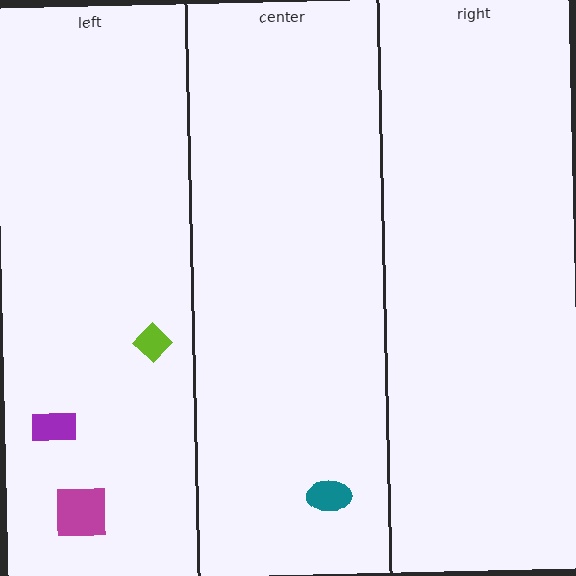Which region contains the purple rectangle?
The left region.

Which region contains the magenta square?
The left region.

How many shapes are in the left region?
3.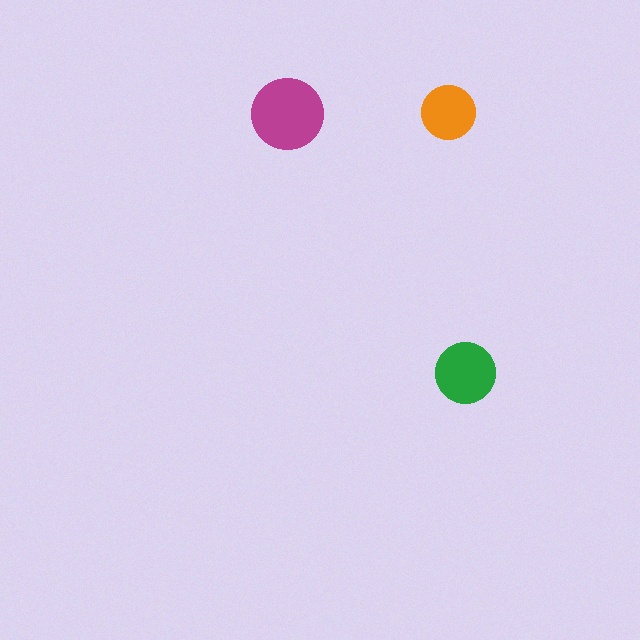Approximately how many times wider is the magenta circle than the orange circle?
About 1.5 times wider.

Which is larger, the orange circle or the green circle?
The green one.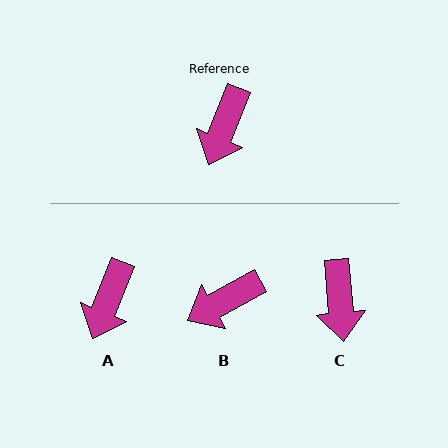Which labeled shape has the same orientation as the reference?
A.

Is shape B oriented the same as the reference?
No, it is off by about 39 degrees.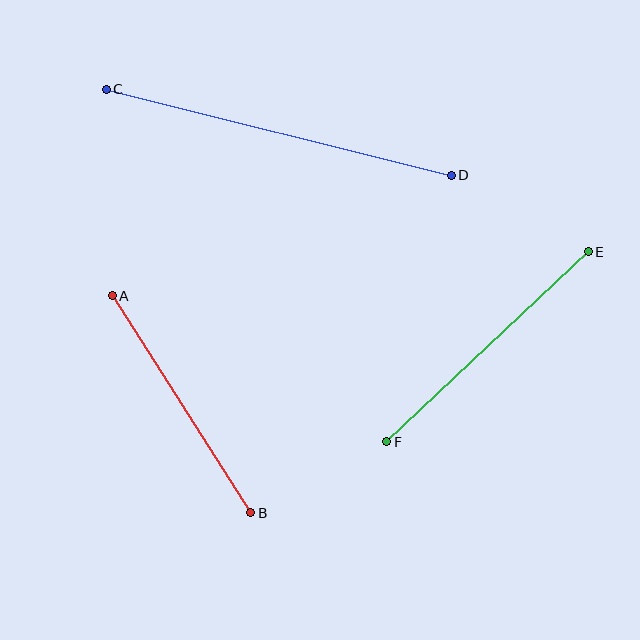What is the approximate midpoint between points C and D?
The midpoint is at approximately (279, 132) pixels.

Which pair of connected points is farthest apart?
Points C and D are farthest apart.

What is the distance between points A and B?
The distance is approximately 257 pixels.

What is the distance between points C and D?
The distance is approximately 355 pixels.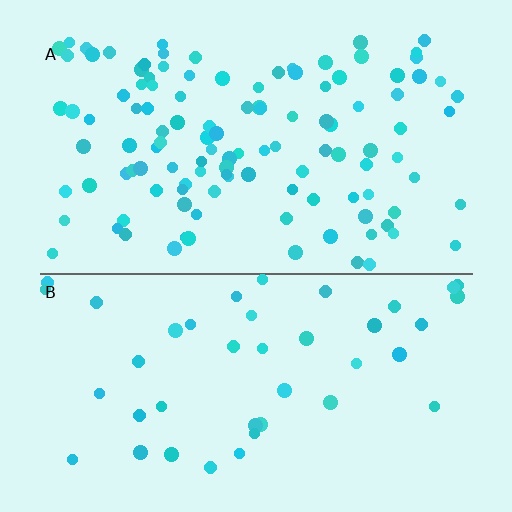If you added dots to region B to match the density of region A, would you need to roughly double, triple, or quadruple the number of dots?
Approximately triple.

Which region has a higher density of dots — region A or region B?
A (the top).